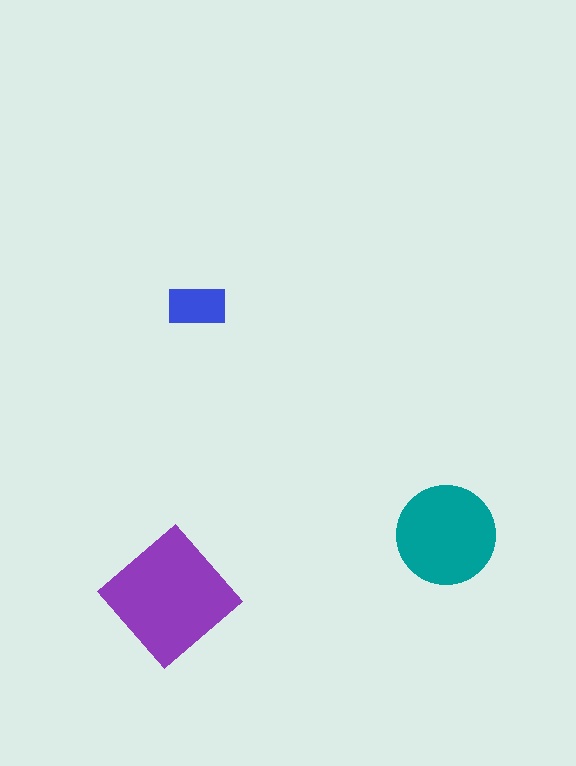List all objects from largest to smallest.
The purple diamond, the teal circle, the blue rectangle.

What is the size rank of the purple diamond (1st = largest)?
1st.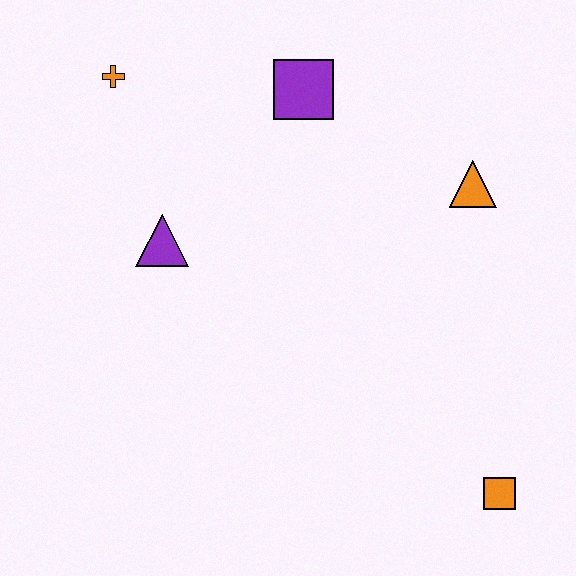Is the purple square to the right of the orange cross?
Yes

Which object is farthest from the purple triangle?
The orange square is farthest from the purple triangle.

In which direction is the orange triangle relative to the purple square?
The orange triangle is to the right of the purple square.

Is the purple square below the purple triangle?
No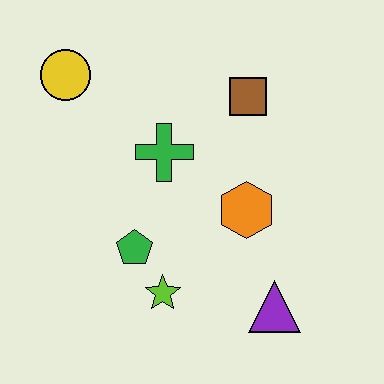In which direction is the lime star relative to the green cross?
The lime star is below the green cross.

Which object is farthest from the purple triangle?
The yellow circle is farthest from the purple triangle.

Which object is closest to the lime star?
The green pentagon is closest to the lime star.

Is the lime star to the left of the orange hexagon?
Yes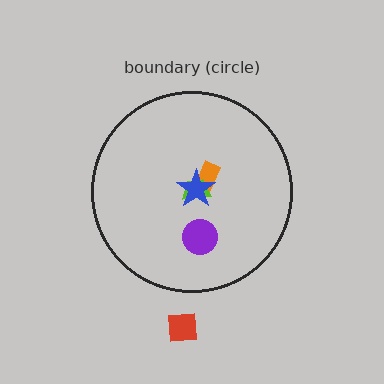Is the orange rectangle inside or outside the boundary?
Inside.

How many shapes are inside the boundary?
4 inside, 1 outside.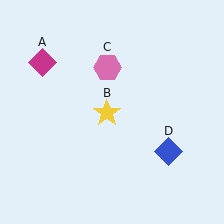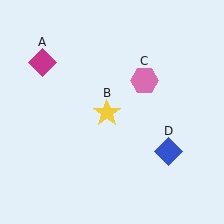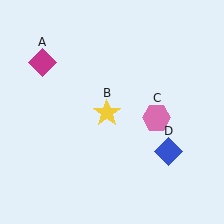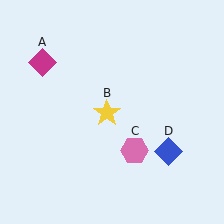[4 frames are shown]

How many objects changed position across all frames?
1 object changed position: pink hexagon (object C).